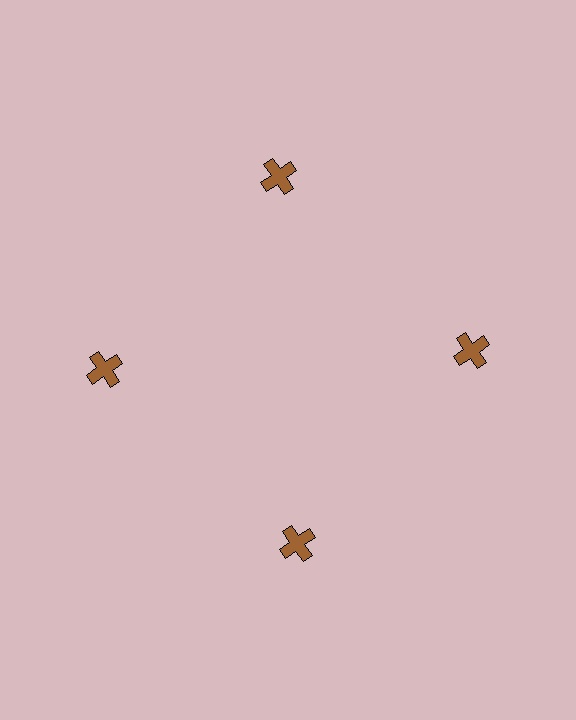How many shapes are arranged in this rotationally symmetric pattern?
There are 4 shapes, arranged in 4 groups of 1.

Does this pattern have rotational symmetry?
Yes, this pattern has 4-fold rotational symmetry. It looks the same after rotating 90 degrees around the center.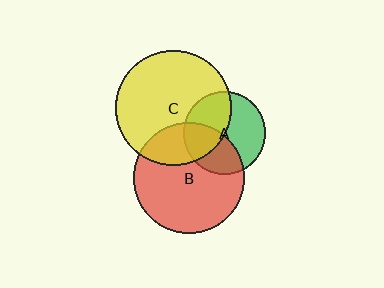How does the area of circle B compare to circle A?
Approximately 1.8 times.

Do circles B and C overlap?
Yes.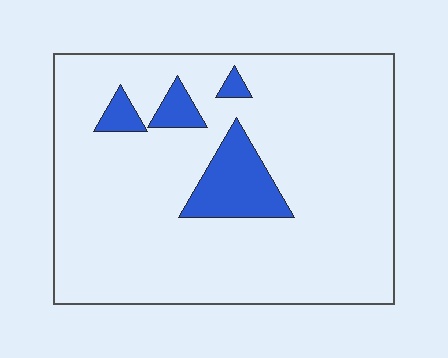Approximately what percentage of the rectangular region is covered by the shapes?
Approximately 10%.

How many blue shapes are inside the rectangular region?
4.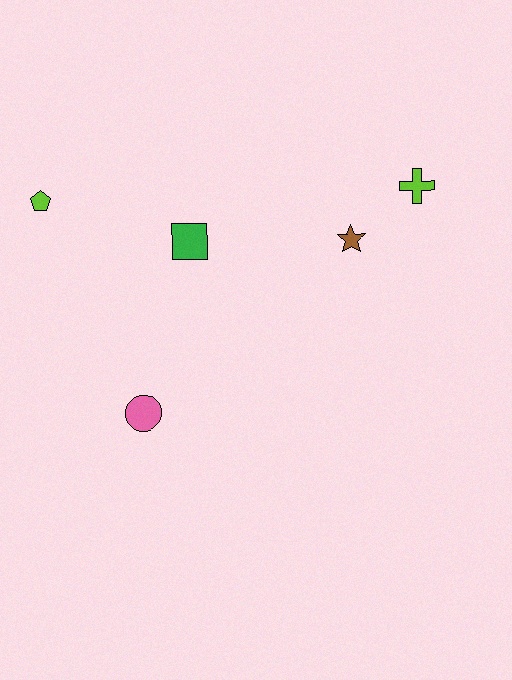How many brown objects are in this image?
There is 1 brown object.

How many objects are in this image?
There are 5 objects.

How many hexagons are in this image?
There are no hexagons.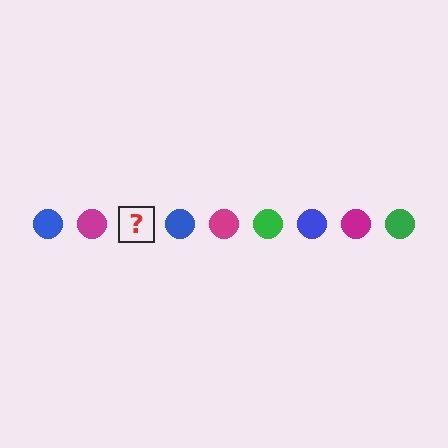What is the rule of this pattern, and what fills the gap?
The rule is that the pattern cycles through blue, magenta, green circles. The gap should be filled with a green circle.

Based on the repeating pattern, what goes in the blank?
The blank should be a green circle.